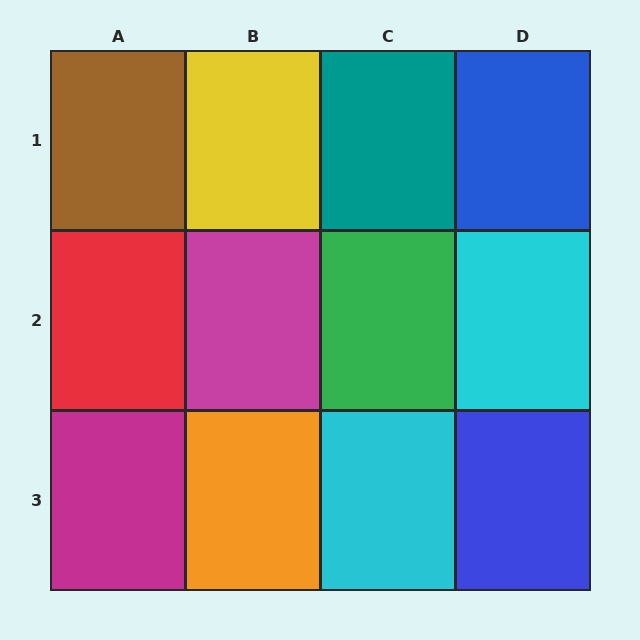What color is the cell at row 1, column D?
Blue.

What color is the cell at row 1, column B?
Yellow.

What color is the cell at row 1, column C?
Teal.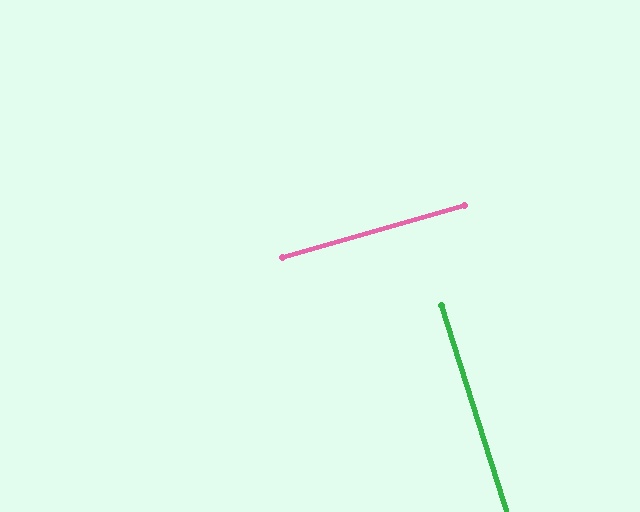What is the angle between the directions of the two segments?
Approximately 88 degrees.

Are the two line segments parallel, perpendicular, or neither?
Perpendicular — they meet at approximately 88°.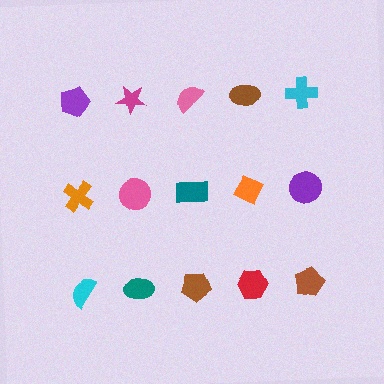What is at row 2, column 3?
A teal rectangle.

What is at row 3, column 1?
A cyan semicircle.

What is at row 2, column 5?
A purple circle.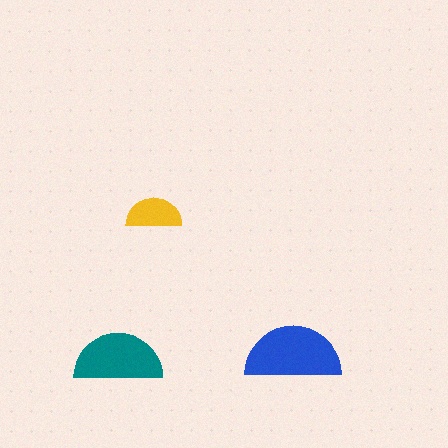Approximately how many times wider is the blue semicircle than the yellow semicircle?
About 1.5 times wider.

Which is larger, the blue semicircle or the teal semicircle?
The blue one.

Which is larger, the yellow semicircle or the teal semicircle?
The teal one.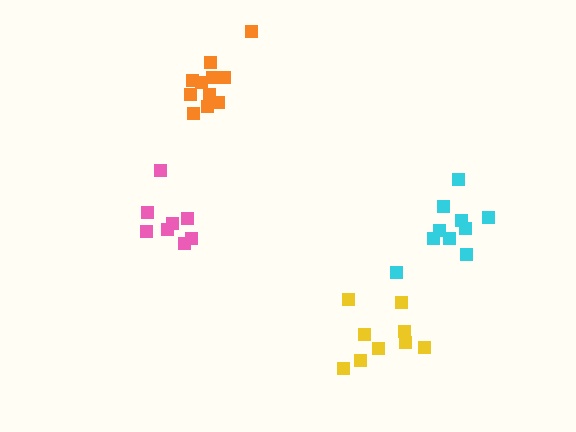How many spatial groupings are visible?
There are 4 spatial groupings.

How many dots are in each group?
Group 1: 11 dots, Group 2: 9 dots, Group 3: 10 dots, Group 4: 8 dots (38 total).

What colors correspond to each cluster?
The clusters are colored: orange, yellow, cyan, pink.